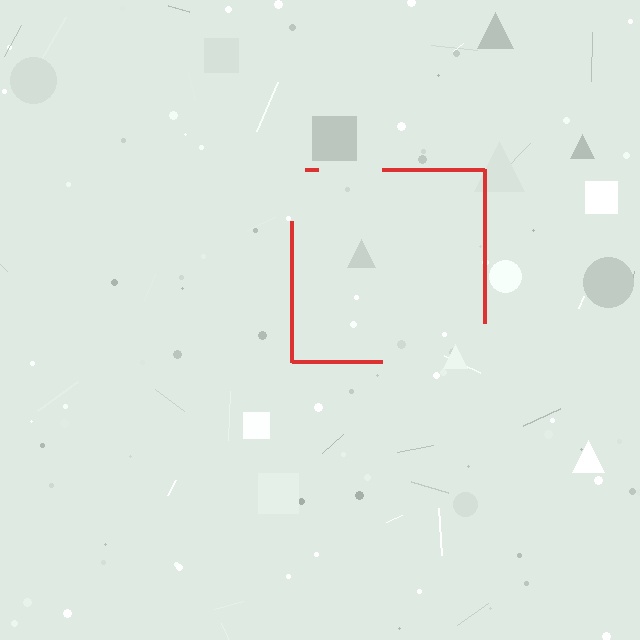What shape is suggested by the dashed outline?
The dashed outline suggests a square.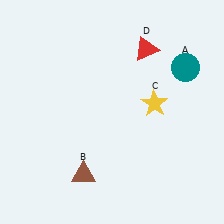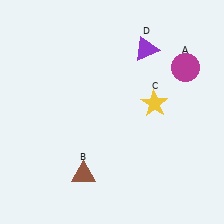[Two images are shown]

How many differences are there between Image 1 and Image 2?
There are 2 differences between the two images.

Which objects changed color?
A changed from teal to magenta. D changed from red to purple.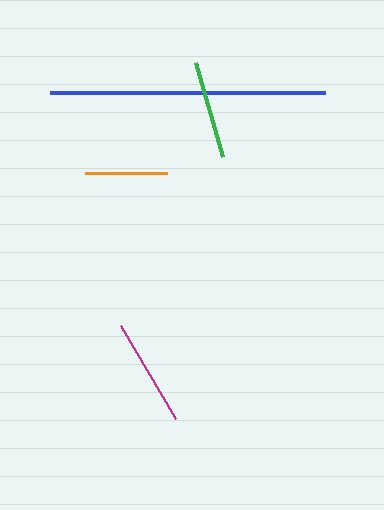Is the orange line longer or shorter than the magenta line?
The magenta line is longer than the orange line.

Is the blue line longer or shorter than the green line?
The blue line is longer than the green line.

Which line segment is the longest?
The blue line is the longest at approximately 275 pixels.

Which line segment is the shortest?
The orange line is the shortest at approximately 82 pixels.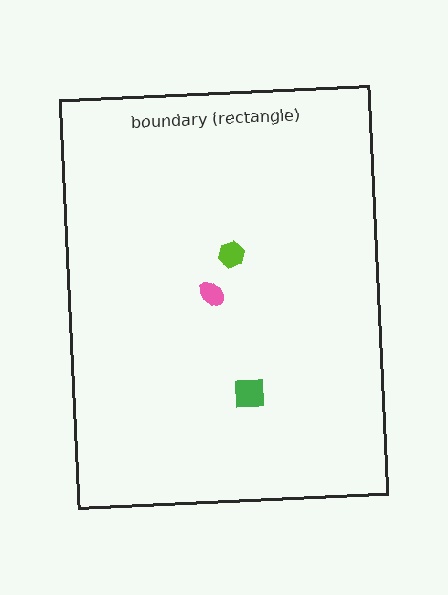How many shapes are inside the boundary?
3 inside, 0 outside.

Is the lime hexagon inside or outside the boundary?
Inside.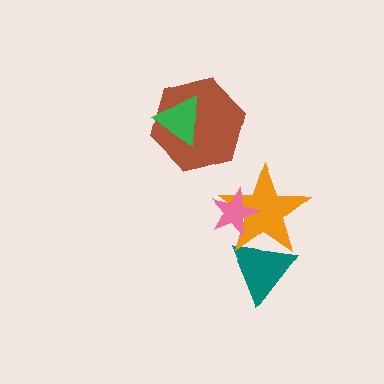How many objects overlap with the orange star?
2 objects overlap with the orange star.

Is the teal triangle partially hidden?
Yes, it is partially covered by another shape.